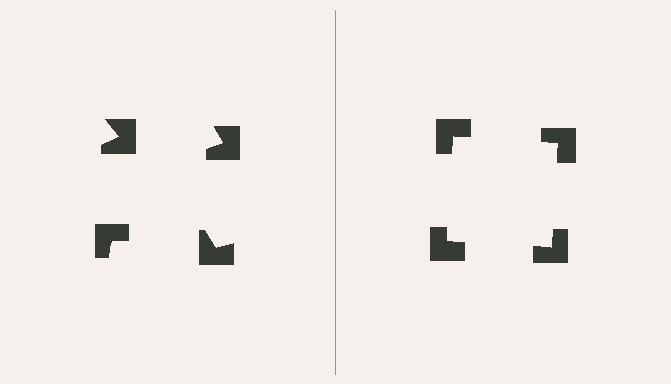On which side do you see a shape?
An illusory square appears on the right side. On the left side the wedge cuts are rotated, so no coherent shape forms.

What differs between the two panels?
The notched squares are positioned identically on both sides; only the wedge orientations differ. On the right they align to a square; on the left they are misaligned.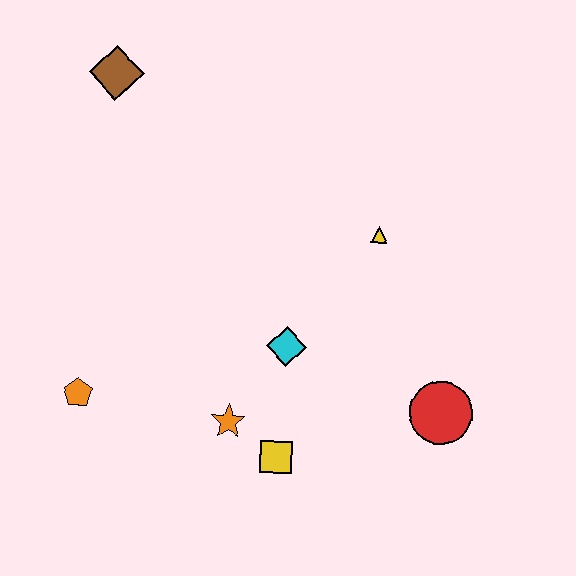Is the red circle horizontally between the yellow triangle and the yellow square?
No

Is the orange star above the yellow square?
Yes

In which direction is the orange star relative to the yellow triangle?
The orange star is below the yellow triangle.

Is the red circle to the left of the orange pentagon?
No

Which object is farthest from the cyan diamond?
The brown diamond is farthest from the cyan diamond.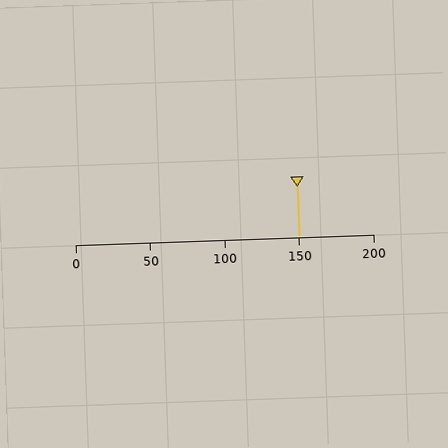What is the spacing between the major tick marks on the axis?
The major ticks are spaced 50 apart.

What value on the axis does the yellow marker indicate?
The marker indicates approximately 150.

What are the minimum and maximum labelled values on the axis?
The axis runs from 0 to 200.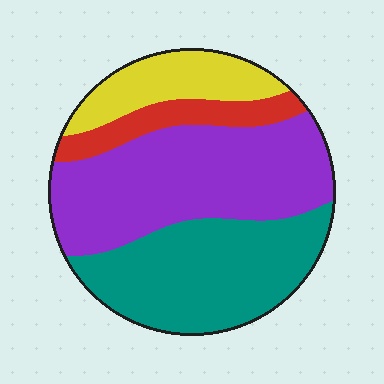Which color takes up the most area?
Purple, at roughly 40%.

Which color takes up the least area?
Red, at roughly 10%.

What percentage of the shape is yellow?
Yellow takes up about one sixth (1/6) of the shape.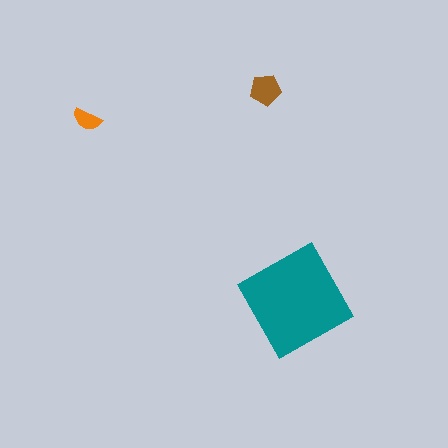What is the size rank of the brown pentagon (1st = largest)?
2nd.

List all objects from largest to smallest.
The teal square, the brown pentagon, the orange semicircle.